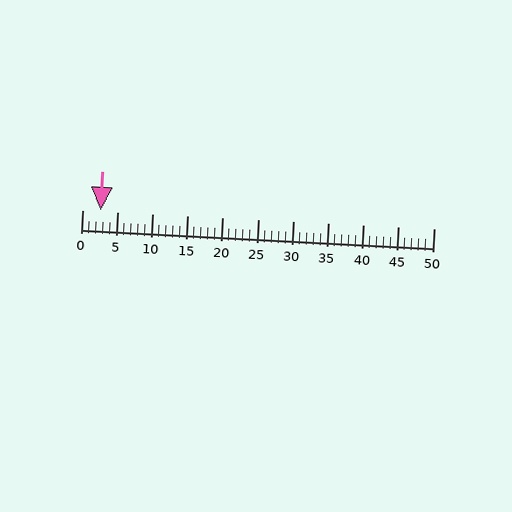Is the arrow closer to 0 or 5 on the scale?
The arrow is closer to 5.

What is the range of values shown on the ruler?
The ruler shows values from 0 to 50.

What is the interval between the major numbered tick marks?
The major tick marks are spaced 5 units apart.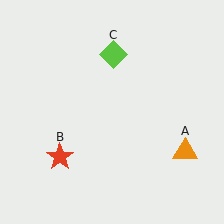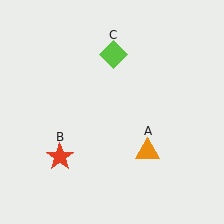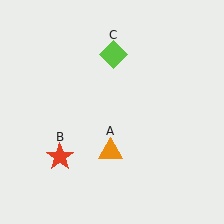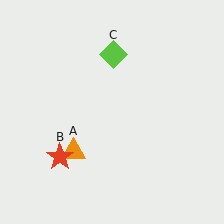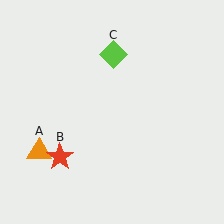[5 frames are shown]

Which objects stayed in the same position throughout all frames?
Red star (object B) and lime diamond (object C) remained stationary.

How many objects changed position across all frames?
1 object changed position: orange triangle (object A).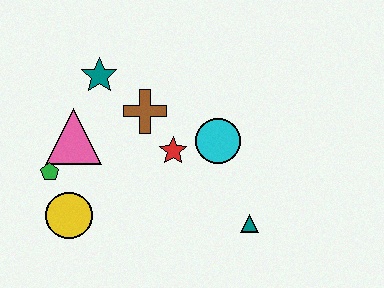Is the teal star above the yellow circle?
Yes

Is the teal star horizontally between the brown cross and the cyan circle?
No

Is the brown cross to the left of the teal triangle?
Yes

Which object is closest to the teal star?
The brown cross is closest to the teal star.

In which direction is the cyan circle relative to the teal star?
The cyan circle is to the right of the teal star.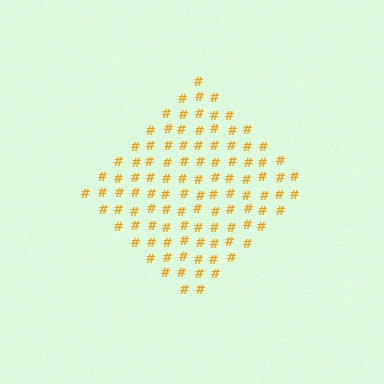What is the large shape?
The large shape is a diamond.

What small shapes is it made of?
It is made of small hash symbols.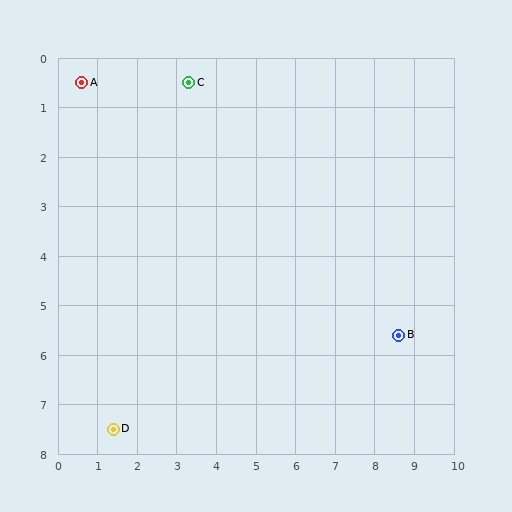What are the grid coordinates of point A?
Point A is at approximately (0.6, 0.5).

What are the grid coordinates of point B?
Point B is at approximately (8.6, 5.6).